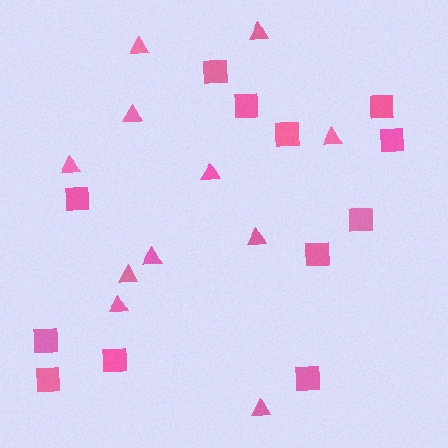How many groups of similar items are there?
There are 2 groups: one group of squares (12) and one group of triangles (11).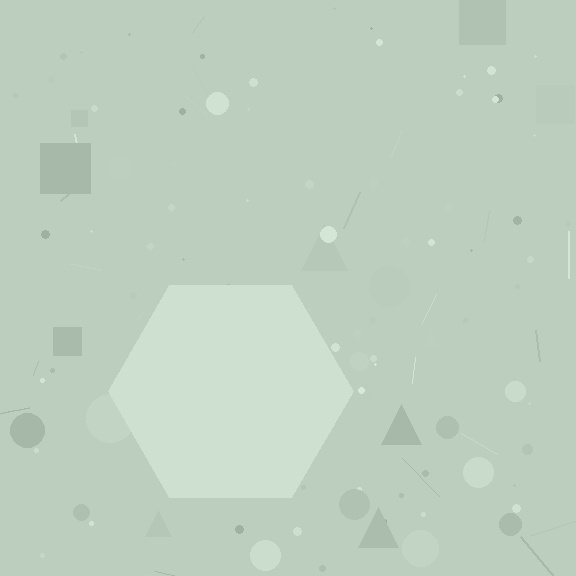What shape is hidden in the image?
A hexagon is hidden in the image.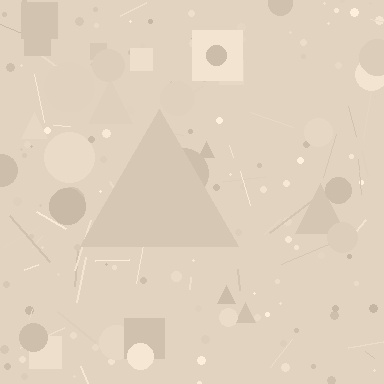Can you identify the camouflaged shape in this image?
The camouflaged shape is a triangle.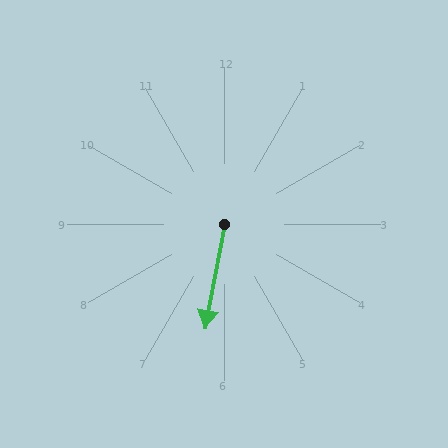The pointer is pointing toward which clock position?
Roughly 6 o'clock.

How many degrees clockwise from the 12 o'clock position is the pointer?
Approximately 191 degrees.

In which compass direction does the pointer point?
South.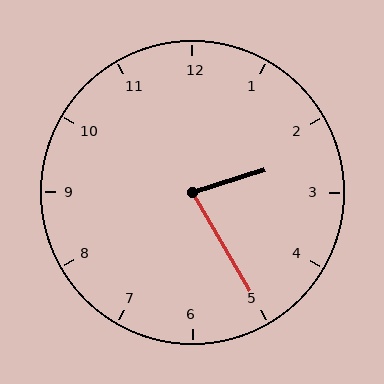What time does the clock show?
2:25.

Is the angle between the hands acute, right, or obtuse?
It is acute.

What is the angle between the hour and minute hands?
Approximately 78 degrees.